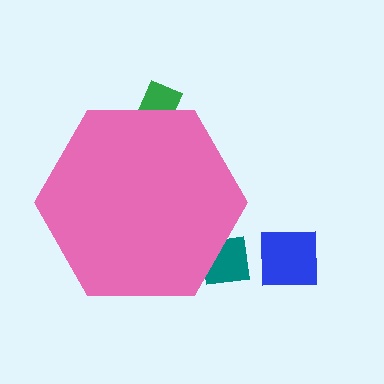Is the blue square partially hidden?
No, the blue square is fully visible.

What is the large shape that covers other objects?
A pink hexagon.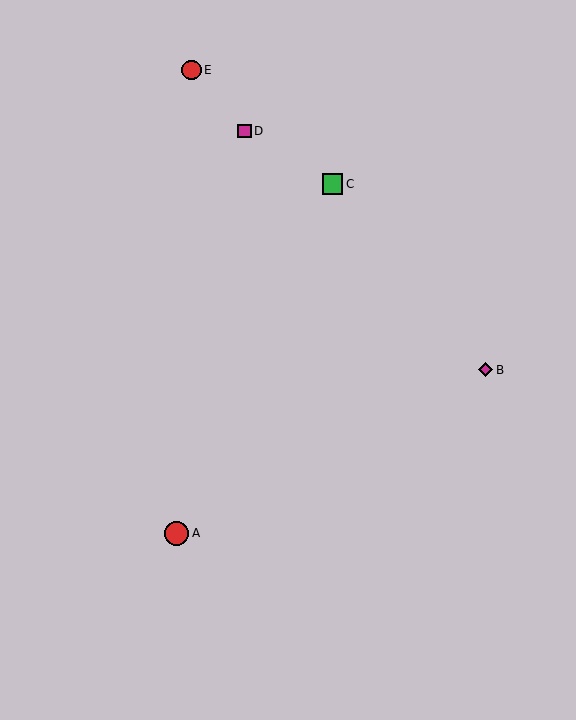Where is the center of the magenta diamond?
The center of the magenta diamond is at (485, 370).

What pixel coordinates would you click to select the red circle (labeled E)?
Click at (191, 70) to select the red circle E.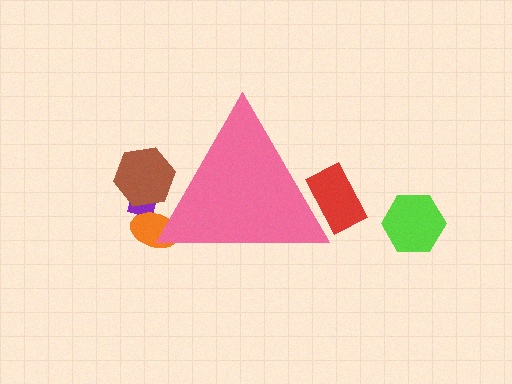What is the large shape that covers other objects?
A pink triangle.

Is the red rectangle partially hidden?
Yes, the red rectangle is partially hidden behind the pink triangle.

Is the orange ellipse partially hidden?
Yes, the orange ellipse is partially hidden behind the pink triangle.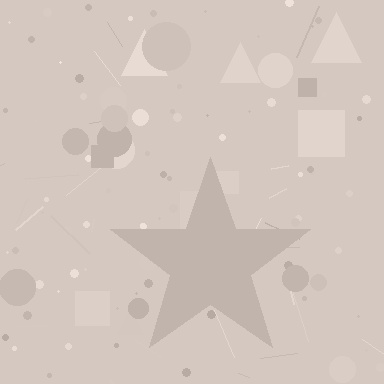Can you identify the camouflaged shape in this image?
The camouflaged shape is a star.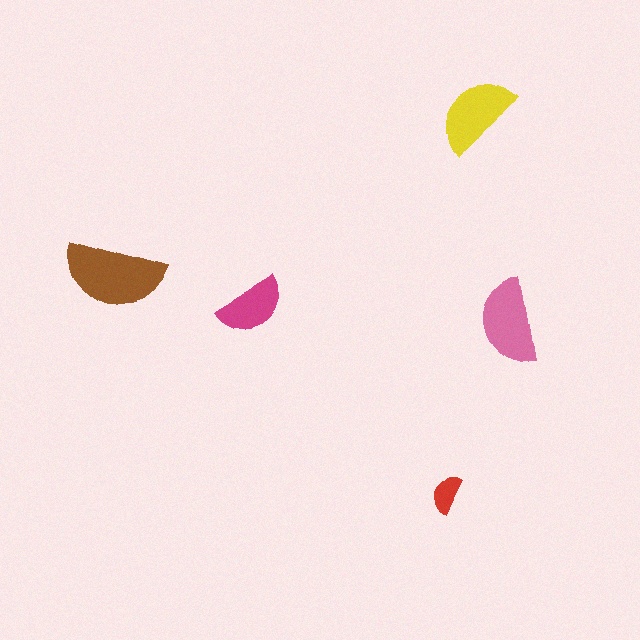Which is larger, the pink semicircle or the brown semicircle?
The brown one.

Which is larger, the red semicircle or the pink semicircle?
The pink one.